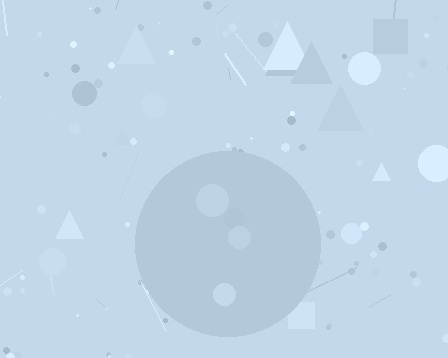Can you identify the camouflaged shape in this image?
The camouflaged shape is a circle.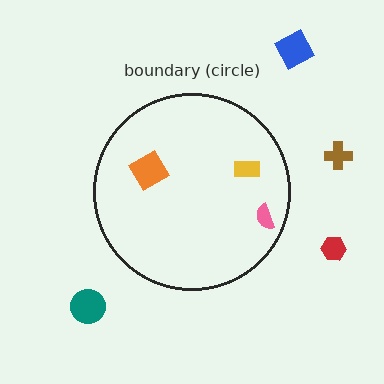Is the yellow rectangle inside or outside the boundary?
Inside.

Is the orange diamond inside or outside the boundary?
Inside.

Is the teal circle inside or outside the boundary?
Outside.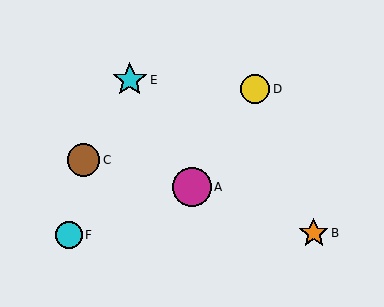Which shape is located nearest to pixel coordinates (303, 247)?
The orange star (labeled B) at (314, 233) is nearest to that location.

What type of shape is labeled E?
Shape E is a cyan star.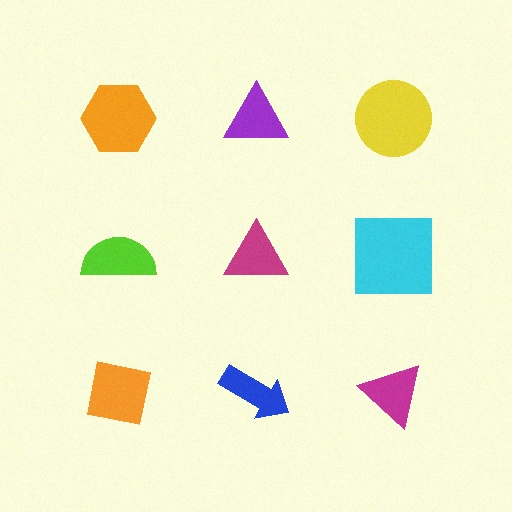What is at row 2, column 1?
A lime semicircle.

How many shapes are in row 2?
3 shapes.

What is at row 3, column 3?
A magenta triangle.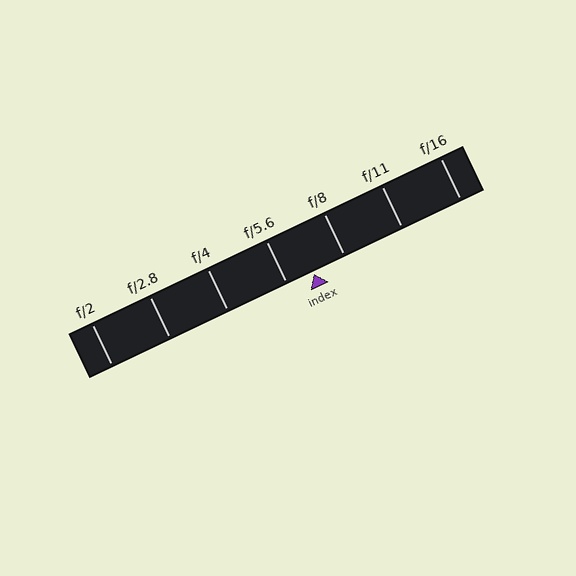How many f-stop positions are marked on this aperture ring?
There are 7 f-stop positions marked.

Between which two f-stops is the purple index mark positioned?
The index mark is between f/5.6 and f/8.